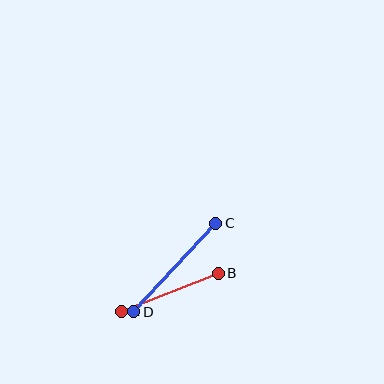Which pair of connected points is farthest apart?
Points C and D are farthest apart.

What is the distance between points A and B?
The distance is approximately 104 pixels.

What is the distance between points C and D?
The distance is approximately 120 pixels.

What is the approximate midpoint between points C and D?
The midpoint is at approximately (175, 268) pixels.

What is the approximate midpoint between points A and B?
The midpoint is at approximately (170, 292) pixels.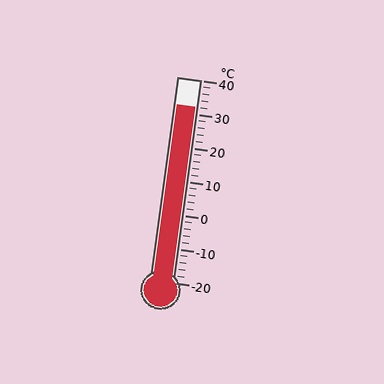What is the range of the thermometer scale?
The thermometer scale ranges from -20°C to 40°C.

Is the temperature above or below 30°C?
The temperature is above 30°C.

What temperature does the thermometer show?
The thermometer shows approximately 32°C.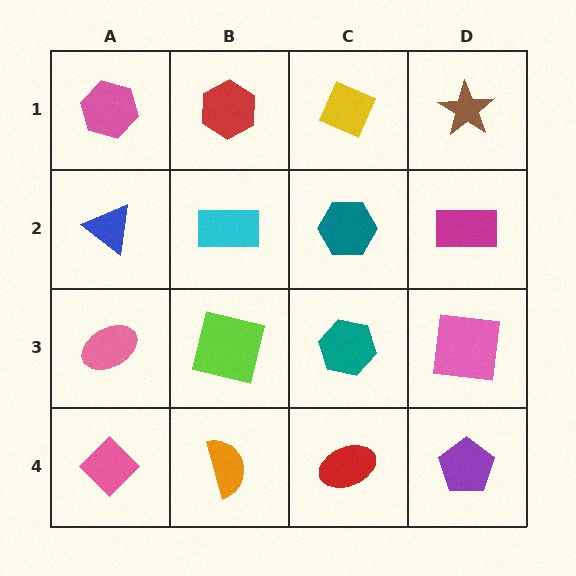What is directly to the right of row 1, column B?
A yellow diamond.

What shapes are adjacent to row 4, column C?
A teal hexagon (row 3, column C), an orange semicircle (row 4, column B), a purple pentagon (row 4, column D).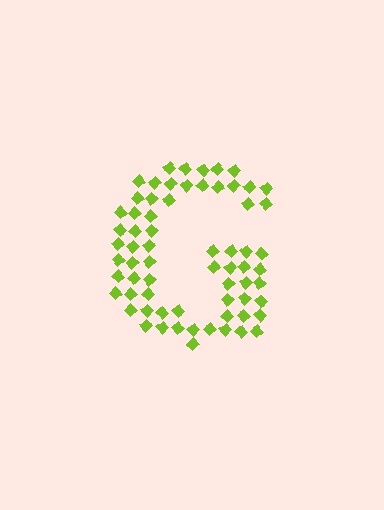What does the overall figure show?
The overall figure shows the letter G.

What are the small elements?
The small elements are diamonds.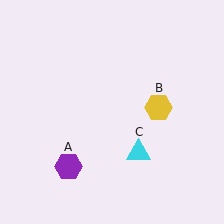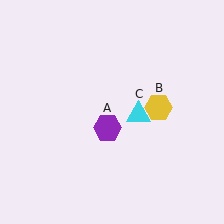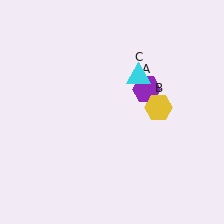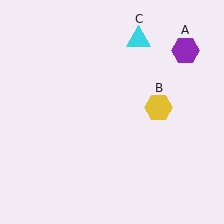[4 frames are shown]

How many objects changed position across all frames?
2 objects changed position: purple hexagon (object A), cyan triangle (object C).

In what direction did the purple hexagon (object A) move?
The purple hexagon (object A) moved up and to the right.